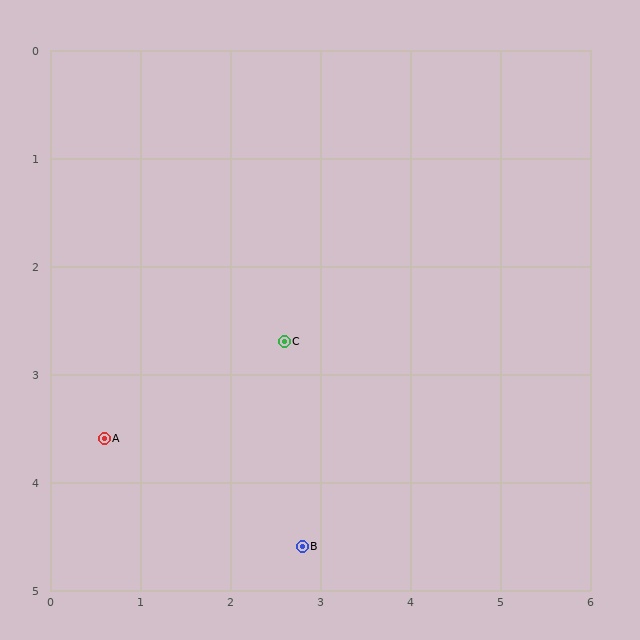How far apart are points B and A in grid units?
Points B and A are about 2.4 grid units apart.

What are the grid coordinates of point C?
Point C is at approximately (2.6, 2.7).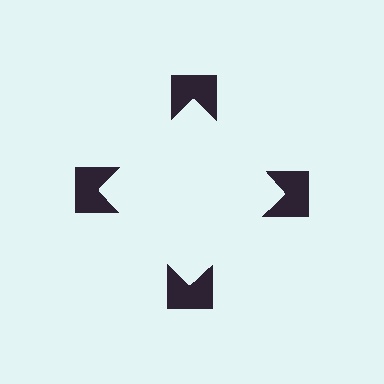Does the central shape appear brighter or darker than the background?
It typically appears slightly brighter than the background, even though no actual brightness change is drawn.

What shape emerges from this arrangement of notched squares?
An illusory square — its edges are inferred from the aligned wedge cuts in the notched squares, not physically drawn.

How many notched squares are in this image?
There are 4 — one at each vertex of the illusory square.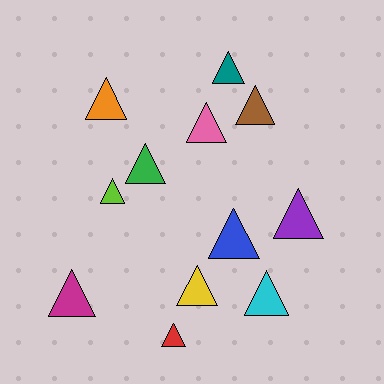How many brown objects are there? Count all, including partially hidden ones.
There is 1 brown object.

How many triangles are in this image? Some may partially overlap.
There are 12 triangles.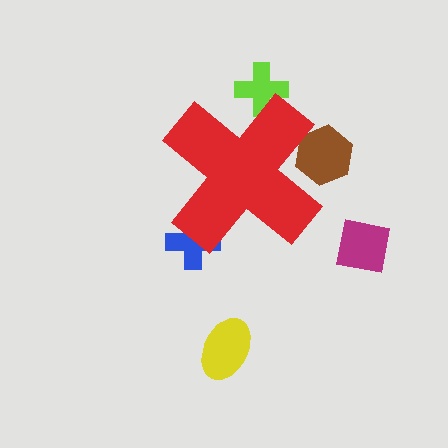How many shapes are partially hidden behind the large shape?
3 shapes are partially hidden.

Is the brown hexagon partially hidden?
Yes, the brown hexagon is partially hidden behind the red cross.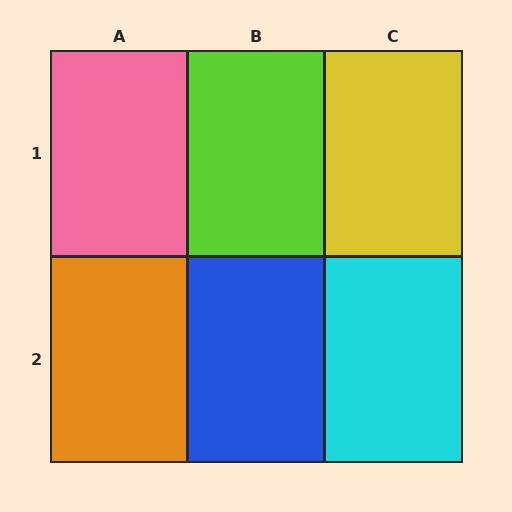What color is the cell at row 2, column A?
Orange.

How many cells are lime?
1 cell is lime.